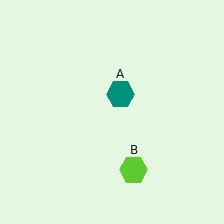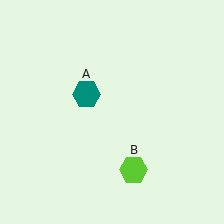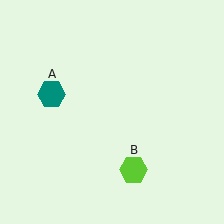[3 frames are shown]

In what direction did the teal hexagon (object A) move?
The teal hexagon (object A) moved left.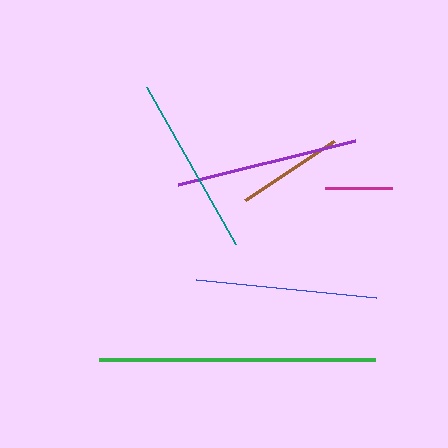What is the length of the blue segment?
The blue segment is approximately 181 pixels long.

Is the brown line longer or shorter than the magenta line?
The brown line is longer than the magenta line.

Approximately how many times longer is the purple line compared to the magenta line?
The purple line is approximately 2.7 times the length of the magenta line.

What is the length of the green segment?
The green segment is approximately 276 pixels long.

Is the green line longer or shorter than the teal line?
The green line is longer than the teal line.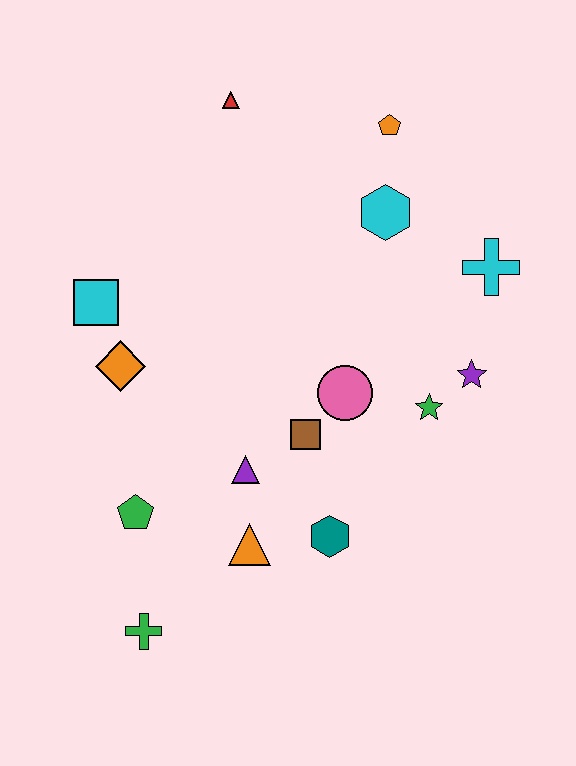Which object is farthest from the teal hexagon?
The red triangle is farthest from the teal hexagon.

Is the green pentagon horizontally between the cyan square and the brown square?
Yes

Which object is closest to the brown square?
The pink circle is closest to the brown square.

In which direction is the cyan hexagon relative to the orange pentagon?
The cyan hexagon is below the orange pentagon.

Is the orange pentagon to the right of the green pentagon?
Yes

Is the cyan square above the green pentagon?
Yes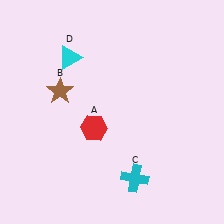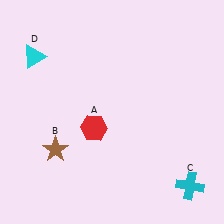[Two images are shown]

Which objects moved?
The objects that moved are: the brown star (B), the cyan cross (C), the cyan triangle (D).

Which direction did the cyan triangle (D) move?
The cyan triangle (D) moved left.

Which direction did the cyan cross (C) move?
The cyan cross (C) moved right.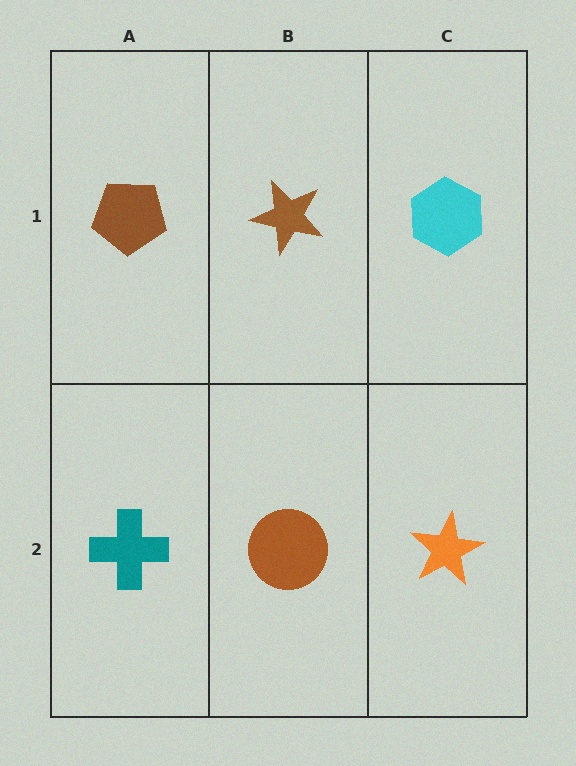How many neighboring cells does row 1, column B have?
3.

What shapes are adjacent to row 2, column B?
A brown star (row 1, column B), a teal cross (row 2, column A), an orange star (row 2, column C).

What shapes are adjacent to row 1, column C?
An orange star (row 2, column C), a brown star (row 1, column B).